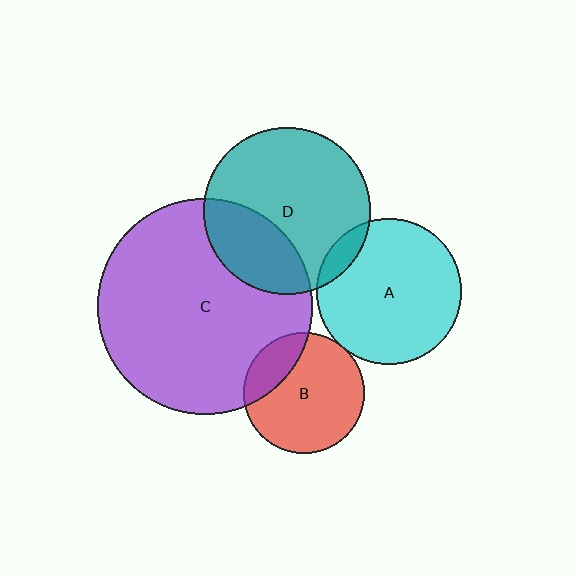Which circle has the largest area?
Circle C (purple).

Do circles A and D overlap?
Yes.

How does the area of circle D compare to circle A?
Approximately 1.3 times.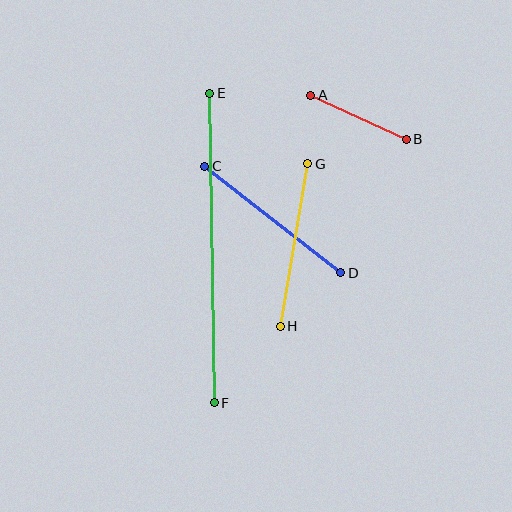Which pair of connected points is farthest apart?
Points E and F are farthest apart.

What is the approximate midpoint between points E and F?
The midpoint is at approximately (212, 248) pixels.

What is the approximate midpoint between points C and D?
The midpoint is at approximately (273, 219) pixels.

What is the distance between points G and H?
The distance is approximately 165 pixels.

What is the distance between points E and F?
The distance is approximately 310 pixels.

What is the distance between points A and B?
The distance is approximately 105 pixels.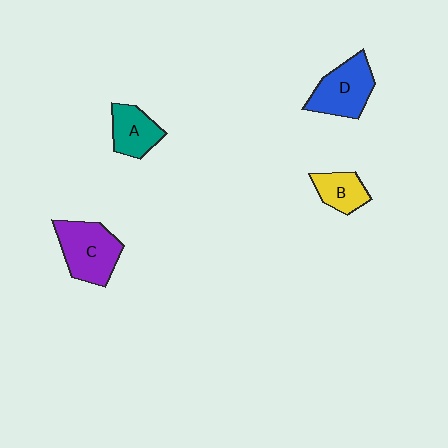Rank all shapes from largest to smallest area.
From largest to smallest: C (purple), D (blue), A (teal), B (yellow).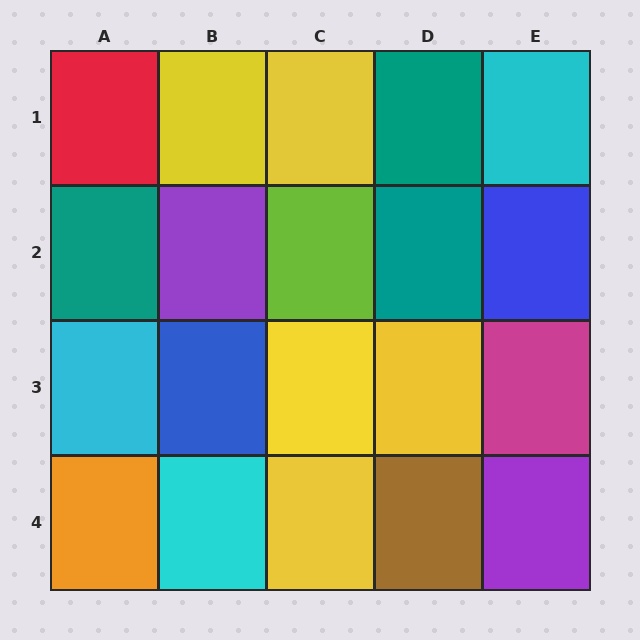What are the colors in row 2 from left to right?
Teal, purple, lime, teal, blue.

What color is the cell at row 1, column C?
Yellow.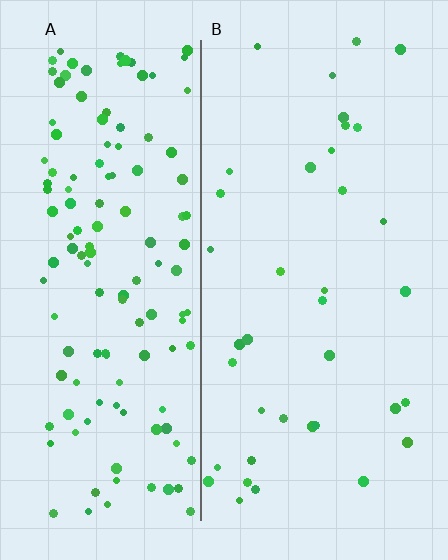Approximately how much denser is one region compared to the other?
Approximately 3.6× — region A over region B.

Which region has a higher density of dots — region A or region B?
A (the left).